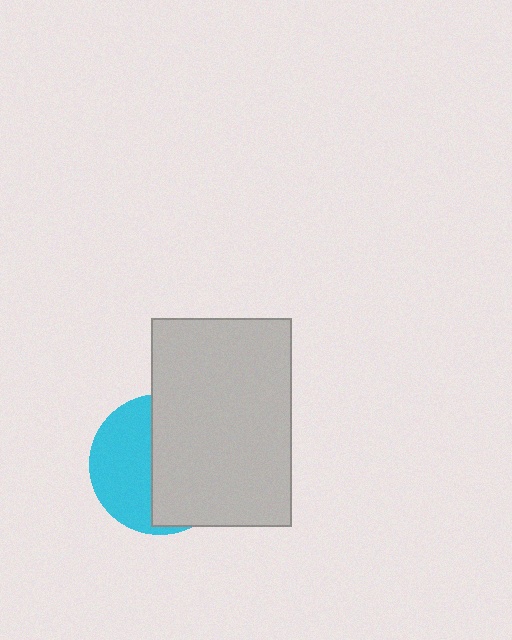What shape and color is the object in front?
The object in front is a light gray rectangle.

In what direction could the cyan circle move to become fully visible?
The cyan circle could move left. That would shift it out from behind the light gray rectangle entirely.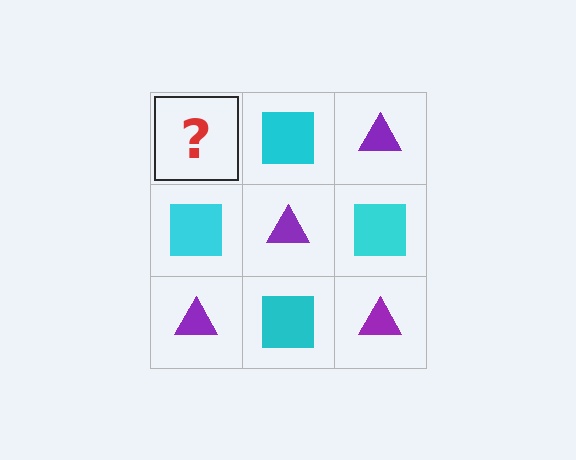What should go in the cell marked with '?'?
The missing cell should contain a purple triangle.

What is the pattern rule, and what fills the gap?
The rule is that it alternates purple triangle and cyan square in a checkerboard pattern. The gap should be filled with a purple triangle.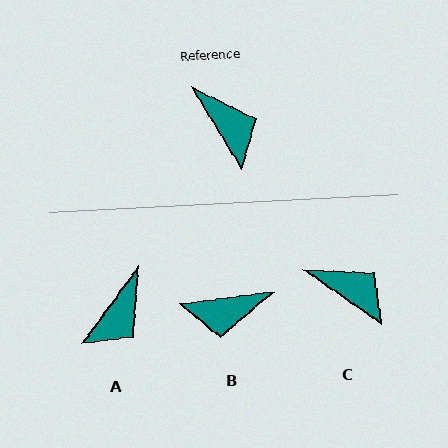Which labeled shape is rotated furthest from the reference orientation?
B, about 114 degrees away.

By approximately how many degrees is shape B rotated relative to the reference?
Approximately 114 degrees clockwise.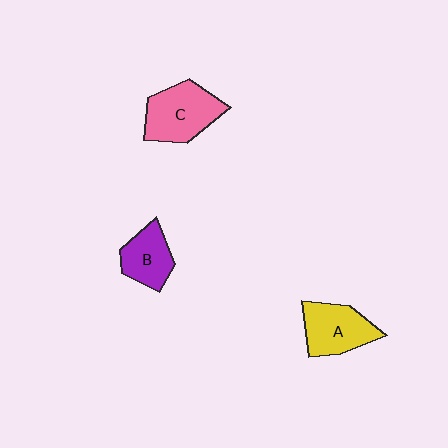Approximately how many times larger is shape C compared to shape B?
Approximately 1.4 times.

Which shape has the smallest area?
Shape B (purple).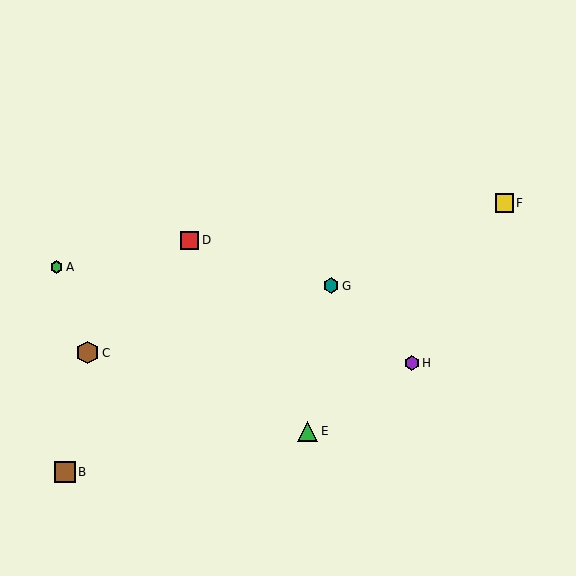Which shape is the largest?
The brown hexagon (labeled C) is the largest.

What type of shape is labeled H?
Shape H is a purple hexagon.